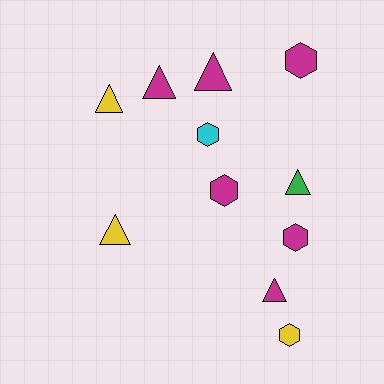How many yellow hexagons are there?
There is 1 yellow hexagon.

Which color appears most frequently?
Magenta, with 6 objects.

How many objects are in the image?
There are 11 objects.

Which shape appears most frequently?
Triangle, with 6 objects.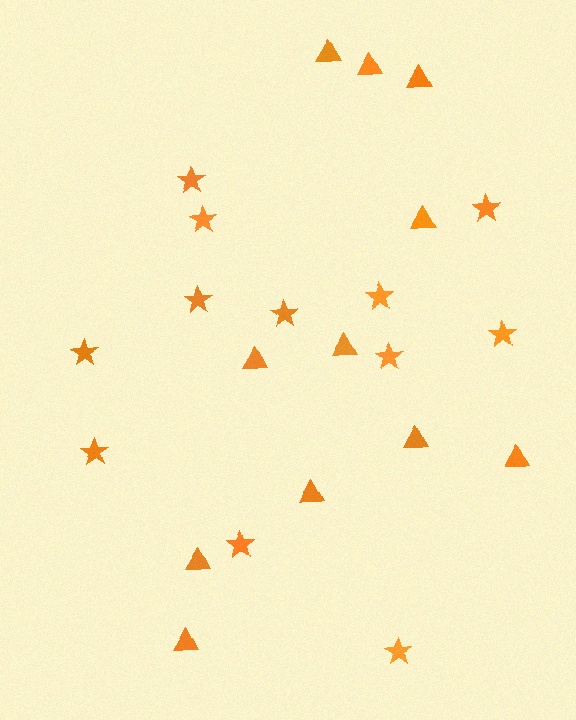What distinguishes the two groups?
There are 2 groups: one group of triangles (11) and one group of stars (12).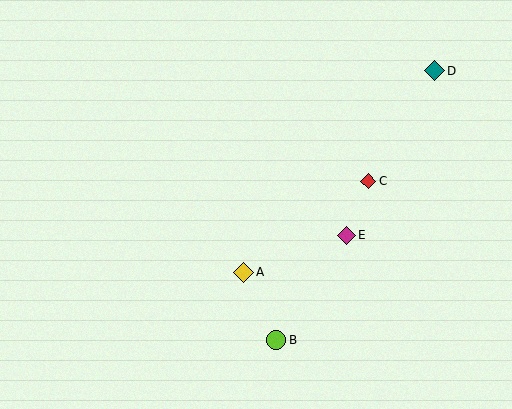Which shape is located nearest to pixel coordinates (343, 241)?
The magenta diamond (labeled E) at (346, 235) is nearest to that location.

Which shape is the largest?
The yellow diamond (labeled A) is the largest.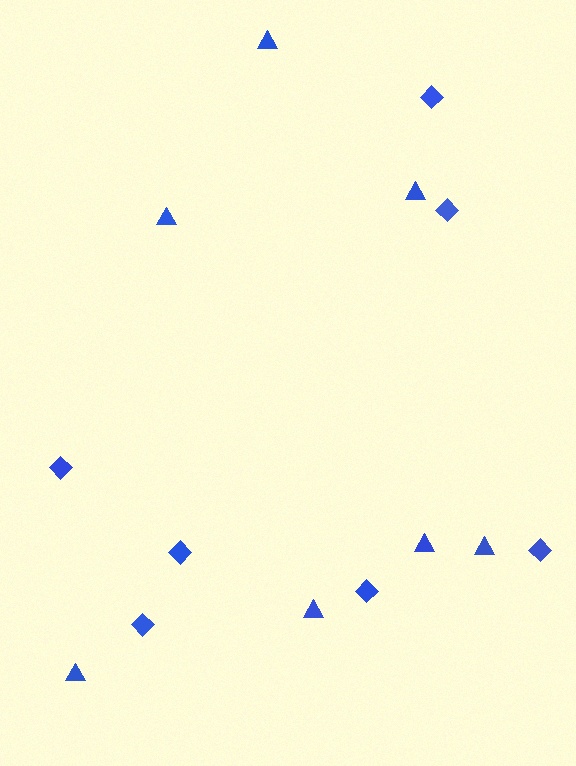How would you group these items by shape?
There are 2 groups: one group of triangles (7) and one group of diamonds (7).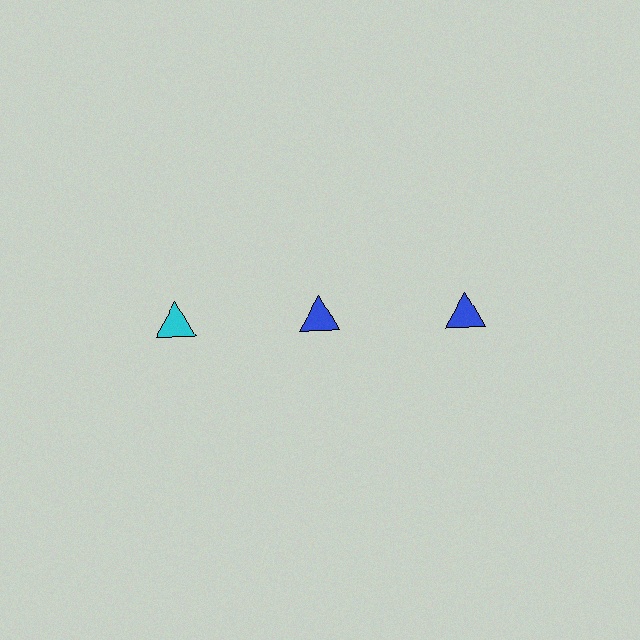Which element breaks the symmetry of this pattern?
The cyan triangle in the top row, leftmost column breaks the symmetry. All other shapes are blue triangles.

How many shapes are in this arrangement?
There are 3 shapes arranged in a grid pattern.